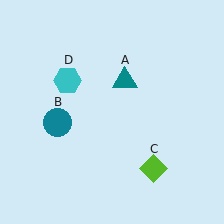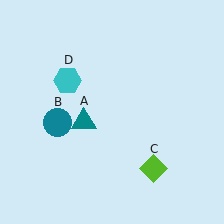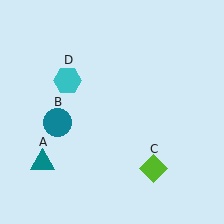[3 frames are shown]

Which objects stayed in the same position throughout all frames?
Teal circle (object B) and lime diamond (object C) and cyan hexagon (object D) remained stationary.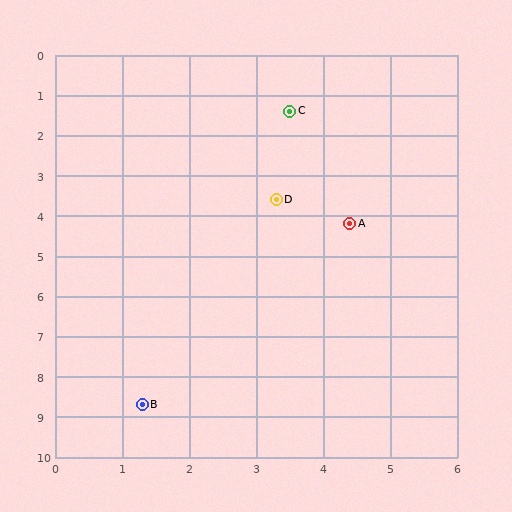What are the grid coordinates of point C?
Point C is at approximately (3.5, 1.4).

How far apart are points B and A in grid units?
Points B and A are about 5.5 grid units apart.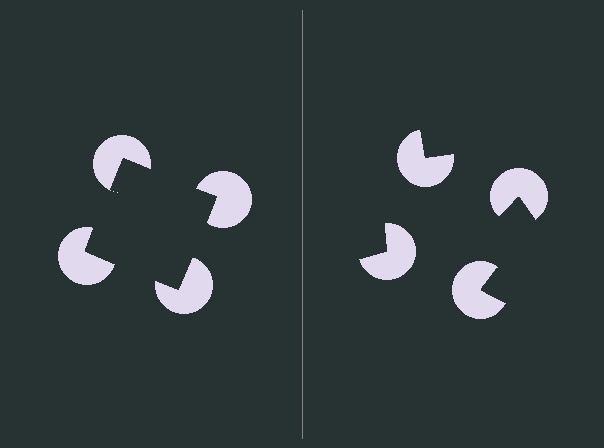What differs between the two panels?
The pac-man discs are positioned identically on both sides; only the wedge orientations differ. On the left they align to a square; on the right they are misaligned.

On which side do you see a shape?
An illusory square appears on the left side. On the right side the wedge cuts are rotated, so no coherent shape forms.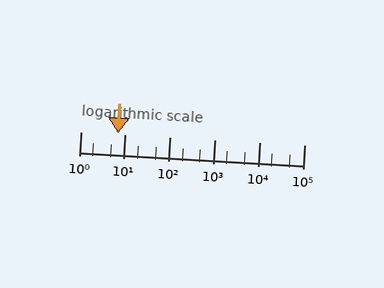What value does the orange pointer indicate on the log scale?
The pointer indicates approximately 7.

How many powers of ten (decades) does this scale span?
The scale spans 5 decades, from 1 to 100000.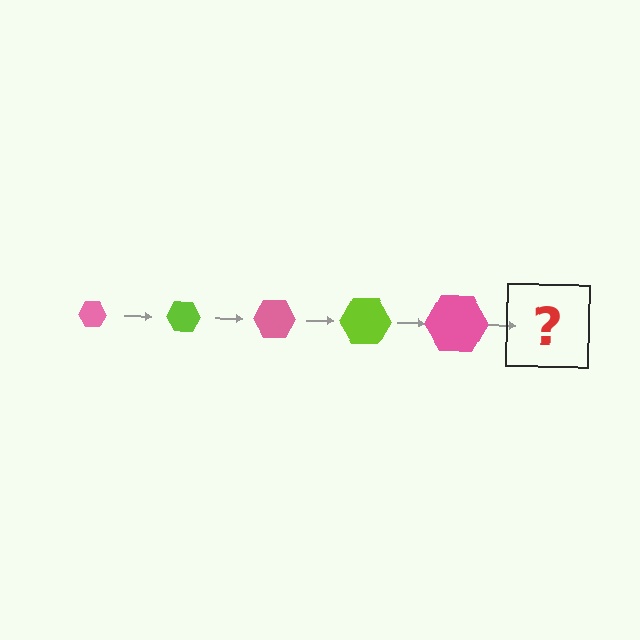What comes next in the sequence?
The next element should be a lime hexagon, larger than the previous one.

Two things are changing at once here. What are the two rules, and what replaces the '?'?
The two rules are that the hexagon grows larger each step and the color cycles through pink and lime. The '?' should be a lime hexagon, larger than the previous one.